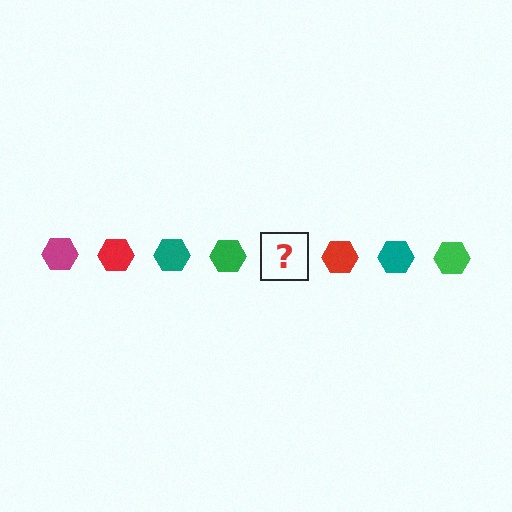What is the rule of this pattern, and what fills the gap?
The rule is that the pattern cycles through magenta, red, teal, green hexagons. The gap should be filled with a magenta hexagon.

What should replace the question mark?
The question mark should be replaced with a magenta hexagon.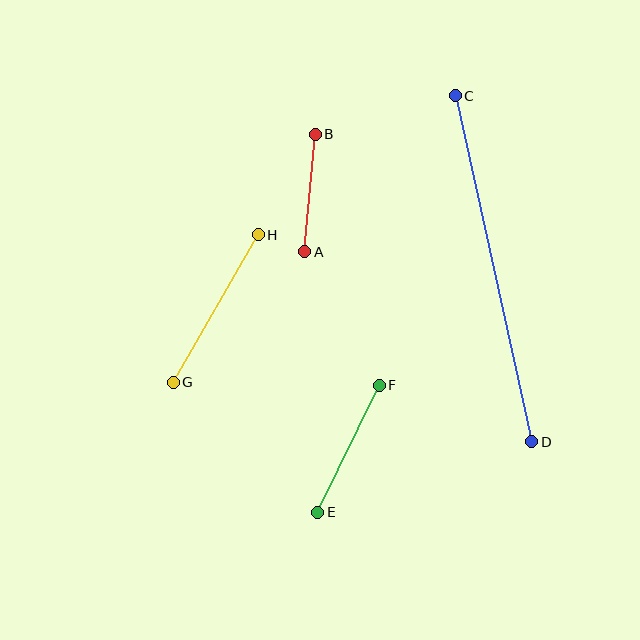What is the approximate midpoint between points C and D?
The midpoint is at approximately (493, 269) pixels.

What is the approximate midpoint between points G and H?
The midpoint is at approximately (216, 308) pixels.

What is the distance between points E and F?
The distance is approximately 141 pixels.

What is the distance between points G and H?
The distance is approximately 170 pixels.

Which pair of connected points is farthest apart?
Points C and D are farthest apart.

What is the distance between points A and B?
The distance is approximately 118 pixels.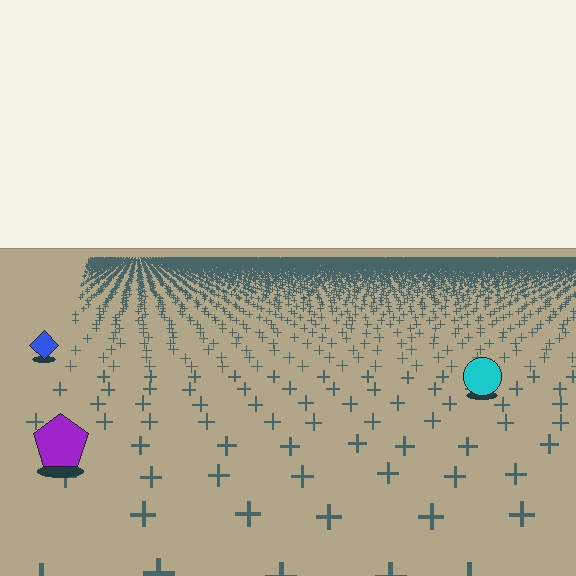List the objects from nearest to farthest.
From nearest to farthest: the purple pentagon, the cyan circle, the blue diamond.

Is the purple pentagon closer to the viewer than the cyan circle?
Yes. The purple pentagon is closer — you can tell from the texture gradient: the ground texture is coarser near it.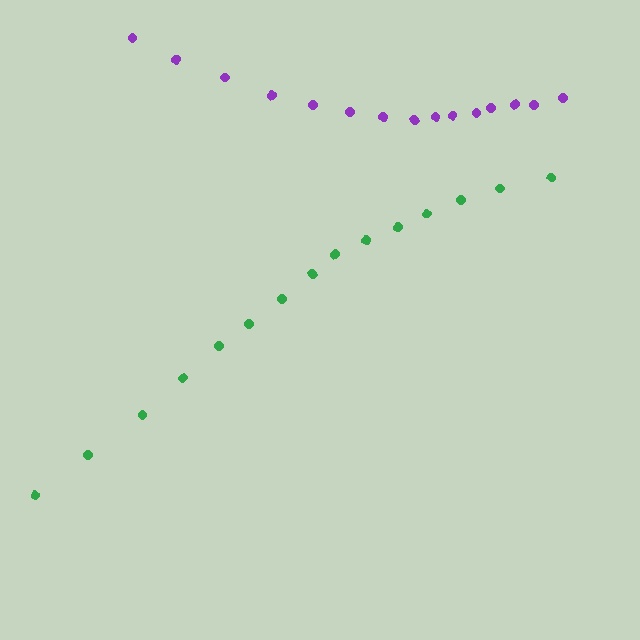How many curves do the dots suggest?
There are 2 distinct paths.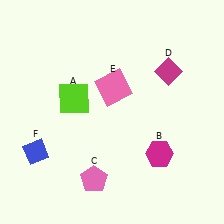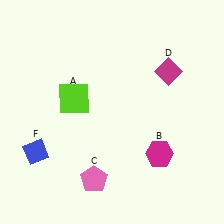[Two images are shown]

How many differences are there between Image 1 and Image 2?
There is 1 difference between the two images.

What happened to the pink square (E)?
The pink square (E) was removed in Image 2. It was in the top-right area of Image 1.